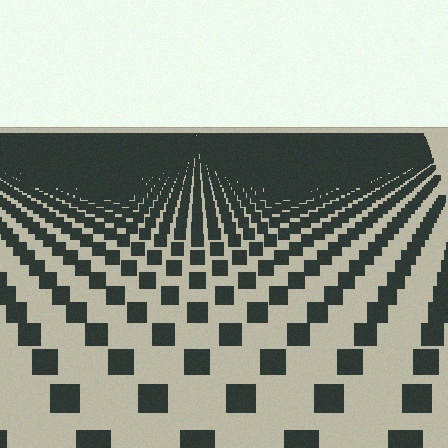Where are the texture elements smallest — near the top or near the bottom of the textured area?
Near the top.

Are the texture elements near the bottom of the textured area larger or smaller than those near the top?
Larger. Near the bottom, elements are closer to the viewer and appear at a bigger on-screen size.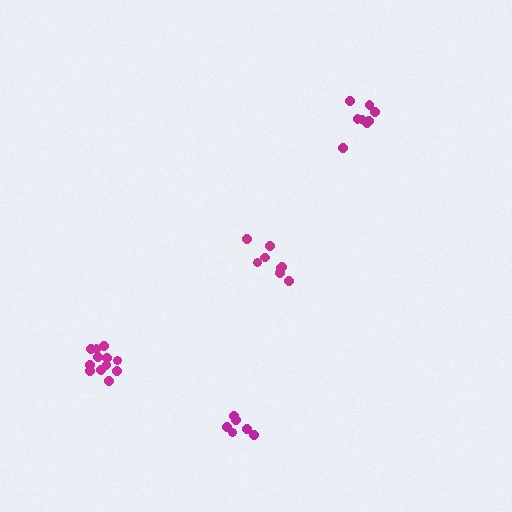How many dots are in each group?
Group 1: 8 dots, Group 2: 6 dots, Group 3: 8 dots, Group 4: 12 dots (34 total).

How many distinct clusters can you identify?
There are 4 distinct clusters.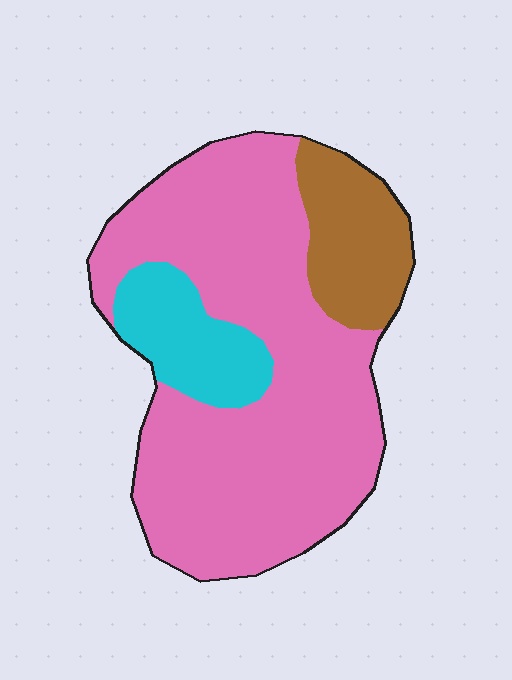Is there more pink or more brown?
Pink.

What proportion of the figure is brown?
Brown takes up about one sixth (1/6) of the figure.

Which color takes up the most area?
Pink, at roughly 70%.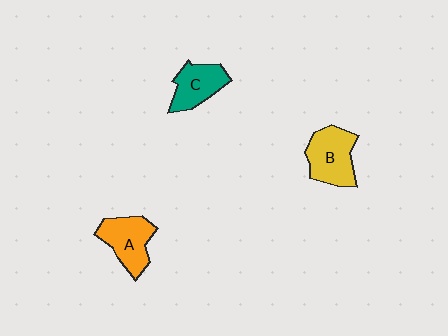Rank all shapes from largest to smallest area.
From largest to smallest: B (yellow), A (orange), C (teal).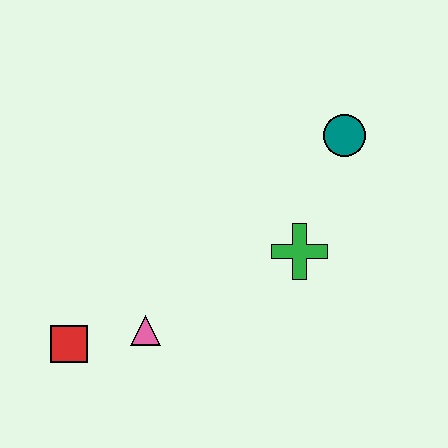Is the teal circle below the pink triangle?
No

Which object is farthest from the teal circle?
The red square is farthest from the teal circle.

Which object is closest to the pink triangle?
The red square is closest to the pink triangle.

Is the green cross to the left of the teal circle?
Yes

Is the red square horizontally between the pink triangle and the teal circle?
No